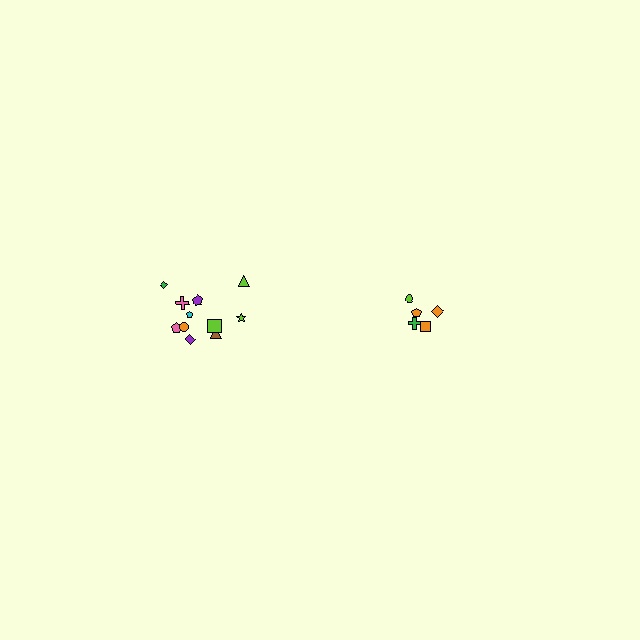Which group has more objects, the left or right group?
The left group.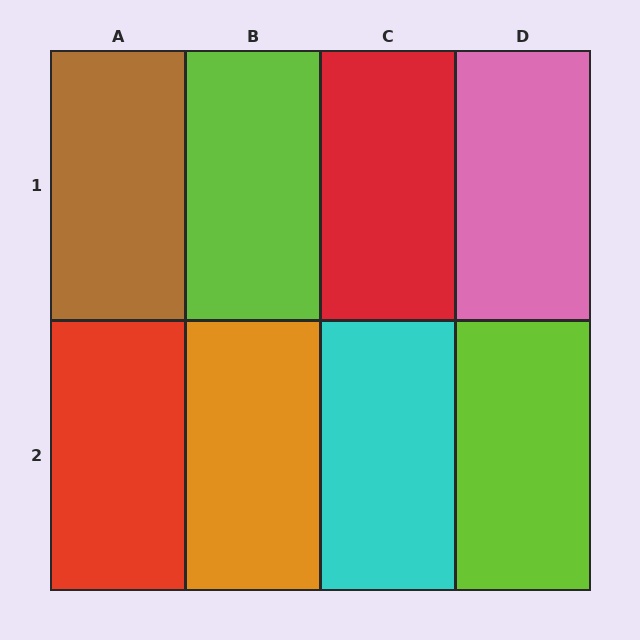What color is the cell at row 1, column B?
Lime.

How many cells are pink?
1 cell is pink.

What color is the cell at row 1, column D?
Pink.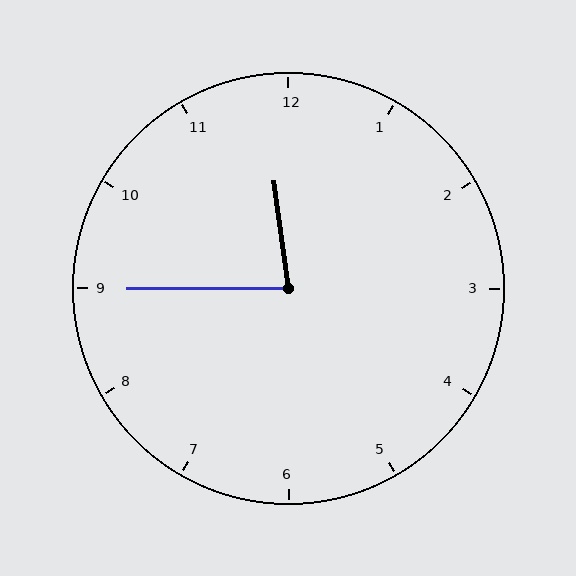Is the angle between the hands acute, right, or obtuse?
It is acute.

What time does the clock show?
11:45.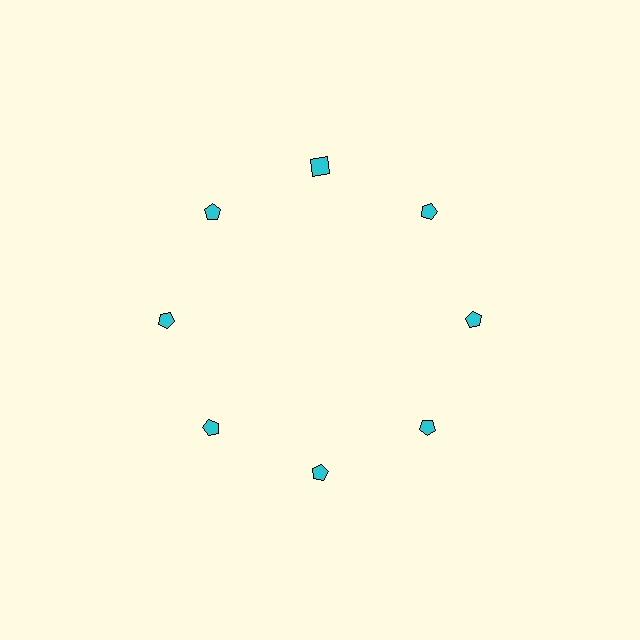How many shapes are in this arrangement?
There are 8 shapes arranged in a ring pattern.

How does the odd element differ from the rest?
It has a different shape: square instead of pentagon.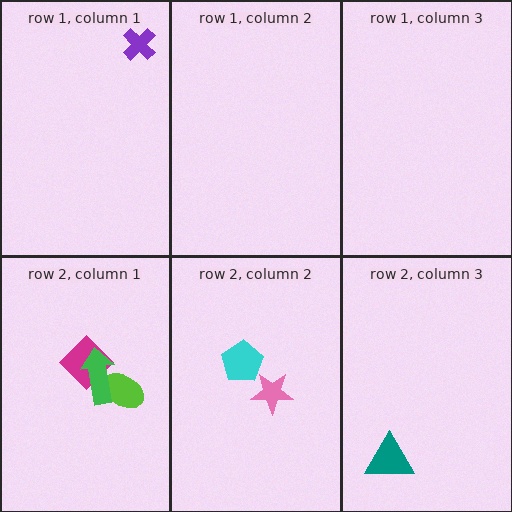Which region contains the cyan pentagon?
The row 2, column 2 region.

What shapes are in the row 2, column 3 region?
The teal triangle.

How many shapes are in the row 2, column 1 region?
3.